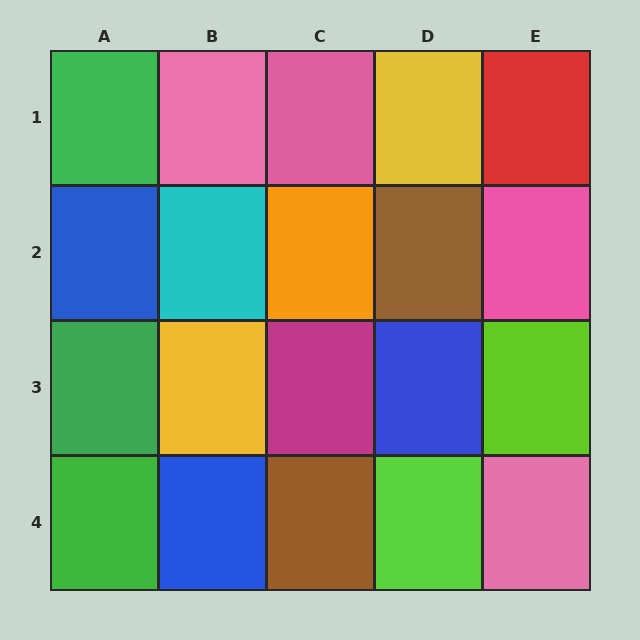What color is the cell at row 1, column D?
Yellow.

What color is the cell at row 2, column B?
Cyan.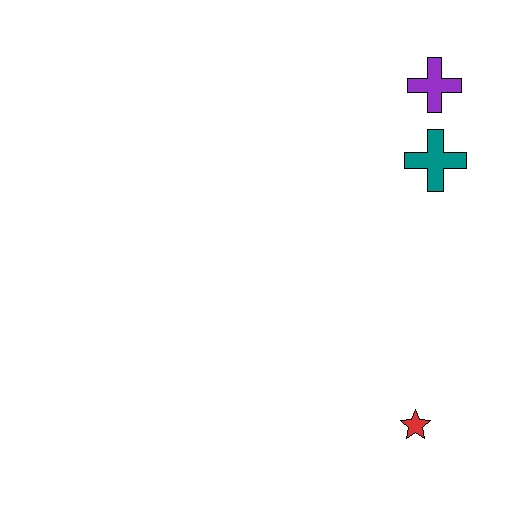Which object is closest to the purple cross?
The teal cross is closest to the purple cross.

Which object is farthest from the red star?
The purple cross is farthest from the red star.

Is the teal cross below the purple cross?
Yes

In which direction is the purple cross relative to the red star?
The purple cross is above the red star.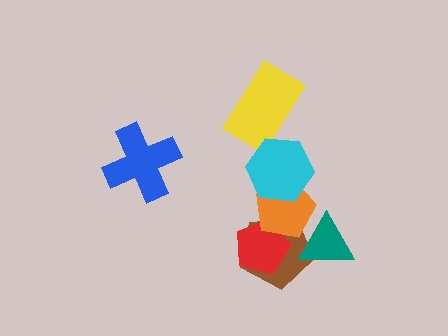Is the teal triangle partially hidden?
Yes, it is partially covered by another shape.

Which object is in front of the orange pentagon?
The cyan hexagon is in front of the orange pentagon.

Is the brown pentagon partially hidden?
Yes, it is partially covered by another shape.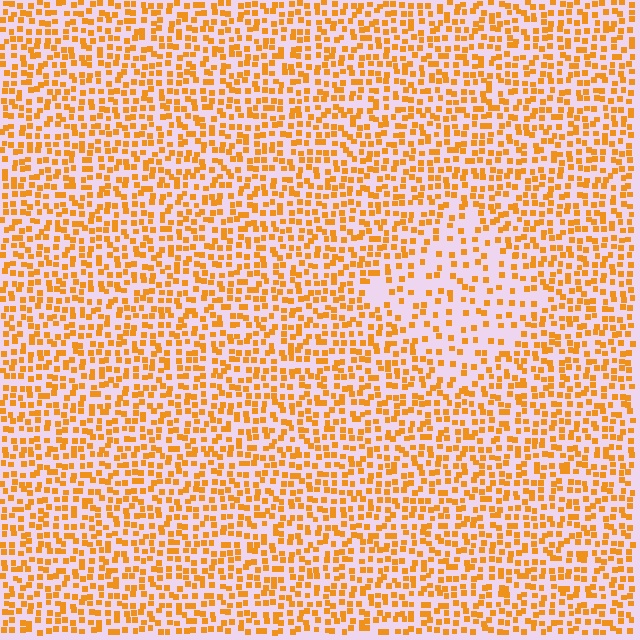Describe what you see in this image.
The image contains small orange elements arranged at two different densities. A diamond-shaped region is visible where the elements are less densely packed than the surrounding area.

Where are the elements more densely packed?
The elements are more densely packed outside the diamond boundary.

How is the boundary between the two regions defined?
The boundary is defined by a change in element density (approximately 2.0x ratio). All elements are the same color, size, and shape.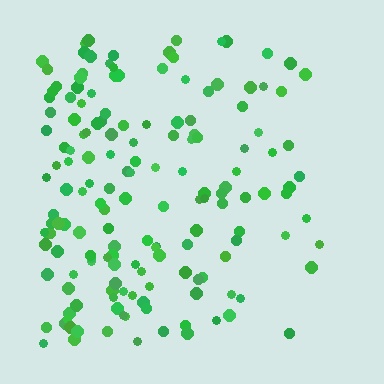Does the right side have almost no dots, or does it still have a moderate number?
Still a moderate number, just noticeably fewer than the left.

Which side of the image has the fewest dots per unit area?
The right.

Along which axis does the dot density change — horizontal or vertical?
Horizontal.